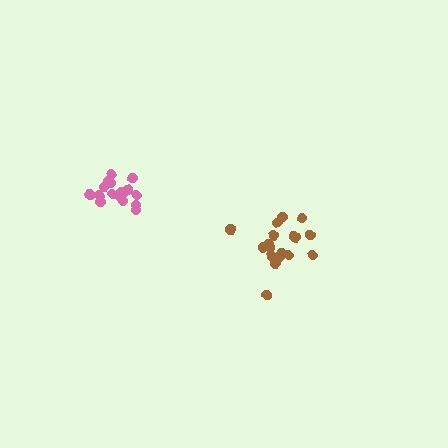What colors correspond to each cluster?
The clusters are colored: brown, pink.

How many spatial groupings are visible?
There are 2 spatial groupings.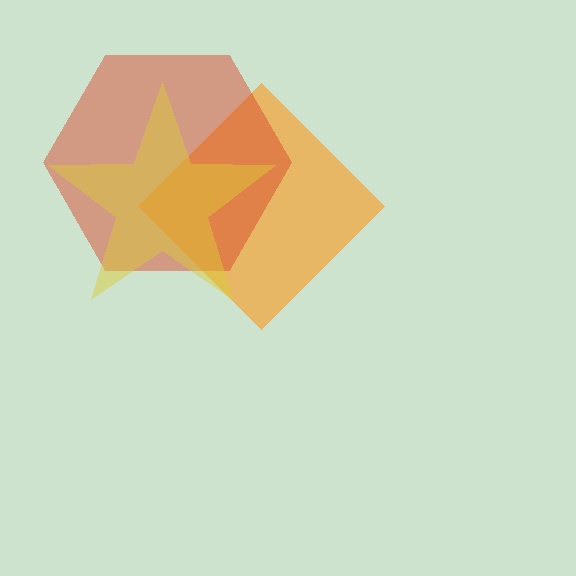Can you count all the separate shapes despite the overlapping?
Yes, there are 3 separate shapes.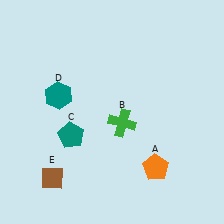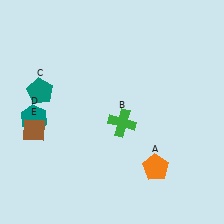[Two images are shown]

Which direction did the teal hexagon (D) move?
The teal hexagon (D) moved left.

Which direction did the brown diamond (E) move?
The brown diamond (E) moved up.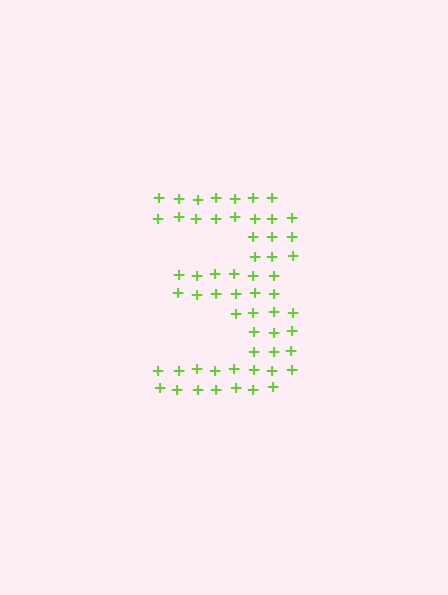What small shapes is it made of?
It is made of small plus signs.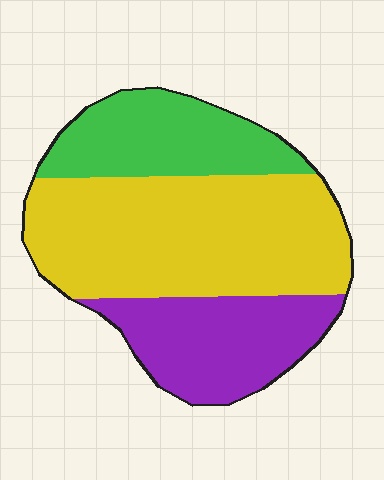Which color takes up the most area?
Yellow, at roughly 50%.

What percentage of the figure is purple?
Purple takes up about one quarter (1/4) of the figure.